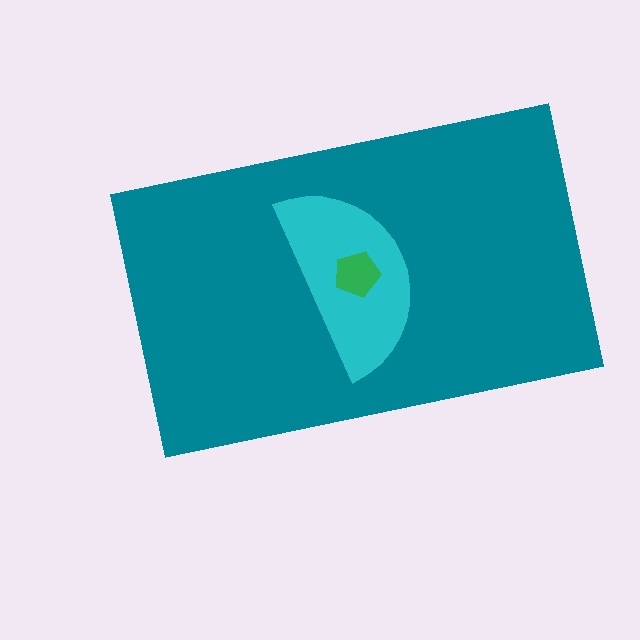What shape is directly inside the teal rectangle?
The cyan semicircle.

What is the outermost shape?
The teal rectangle.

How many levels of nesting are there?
3.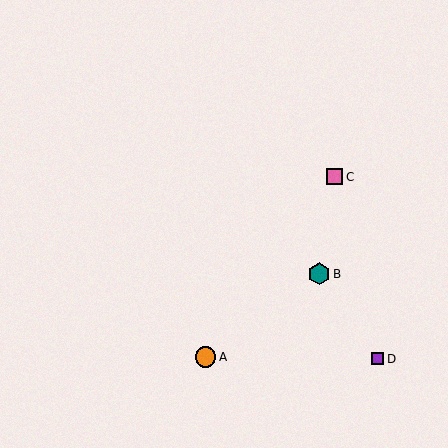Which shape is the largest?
The teal hexagon (labeled B) is the largest.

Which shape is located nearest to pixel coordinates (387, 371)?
The purple square (labeled D) at (378, 359) is nearest to that location.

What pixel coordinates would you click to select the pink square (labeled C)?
Click at (334, 177) to select the pink square C.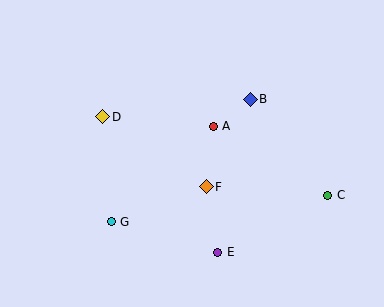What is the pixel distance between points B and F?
The distance between B and F is 98 pixels.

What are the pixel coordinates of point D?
Point D is at (103, 117).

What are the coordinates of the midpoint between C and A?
The midpoint between C and A is at (270, 161).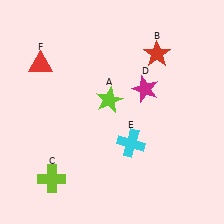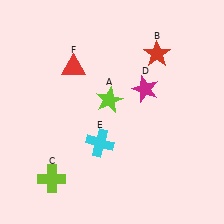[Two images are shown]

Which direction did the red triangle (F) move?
The red triangle (F) moved right.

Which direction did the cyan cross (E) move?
The cyan cross (E) moved left.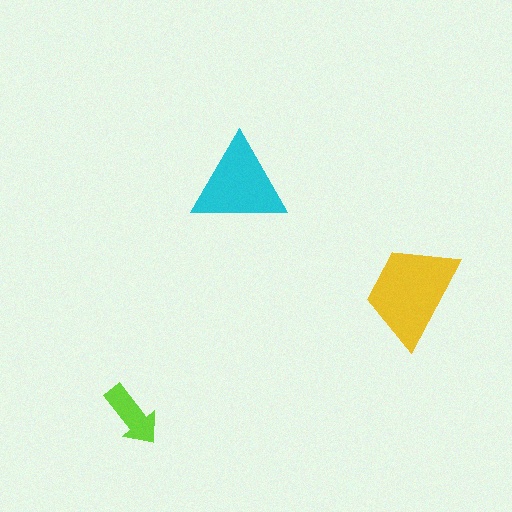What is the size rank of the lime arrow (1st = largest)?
3rd.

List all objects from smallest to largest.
The lime arrow, the cyan triangle, the yellow trapezoid.